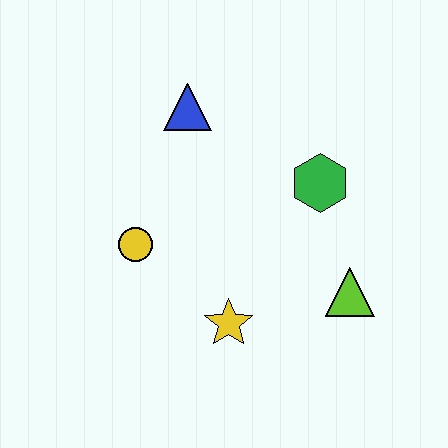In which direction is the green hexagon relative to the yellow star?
The green hexagon is above the yellow star.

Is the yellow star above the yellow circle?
No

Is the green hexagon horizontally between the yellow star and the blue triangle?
No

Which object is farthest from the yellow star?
The blue triangle is farthest from the yellow star.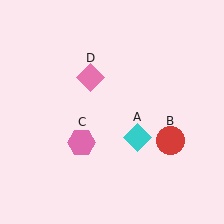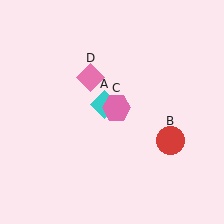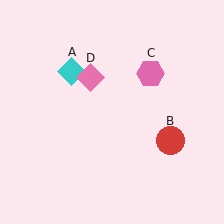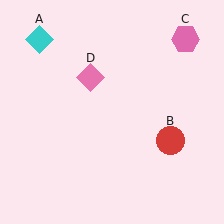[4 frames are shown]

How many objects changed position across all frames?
2 objects changed position: cyan diamond (object A), pink hexagon (object C).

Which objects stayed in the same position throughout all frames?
Red circle (object B) and pink diamond (object D) remained stationary.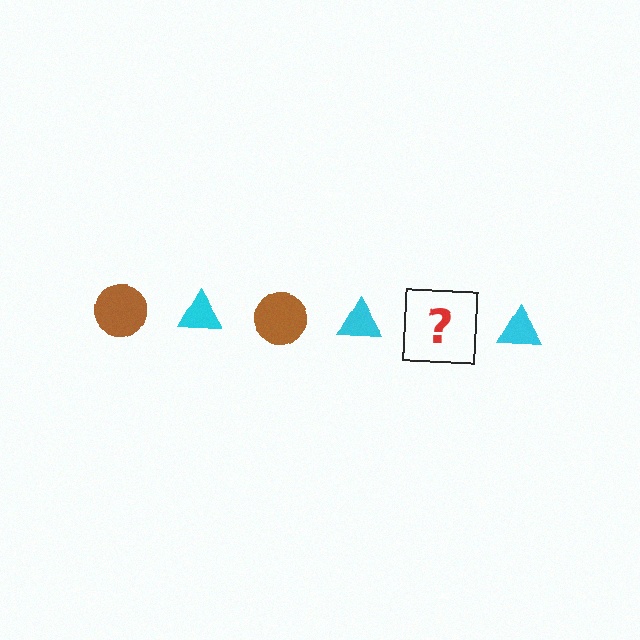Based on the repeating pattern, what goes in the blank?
The blank should be a brown circle.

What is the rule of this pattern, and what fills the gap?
The rule is that the pattern alternates between brown circle and cyan triangle. The gap should be filled with a brown circle.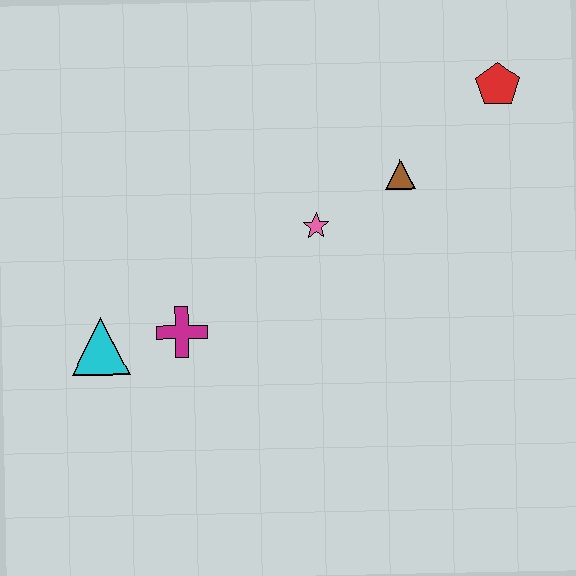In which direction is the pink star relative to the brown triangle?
The pink star is to the left of the brown triangle.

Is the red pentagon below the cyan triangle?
No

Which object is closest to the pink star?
The brown triangle is closest to the pink star.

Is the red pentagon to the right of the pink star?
Yes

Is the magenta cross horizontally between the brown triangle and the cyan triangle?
Yes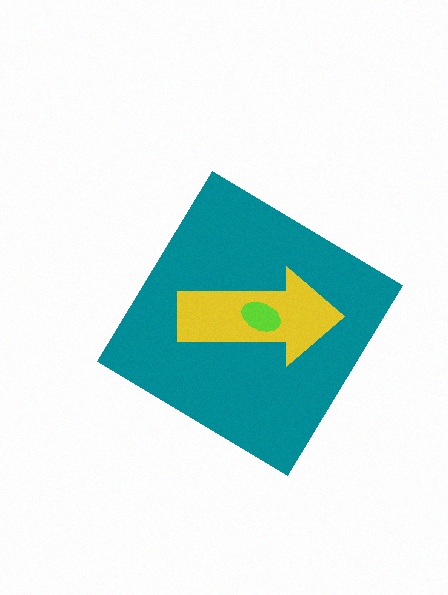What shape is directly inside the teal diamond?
The yellow arrow.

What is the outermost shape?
The teal diamond.